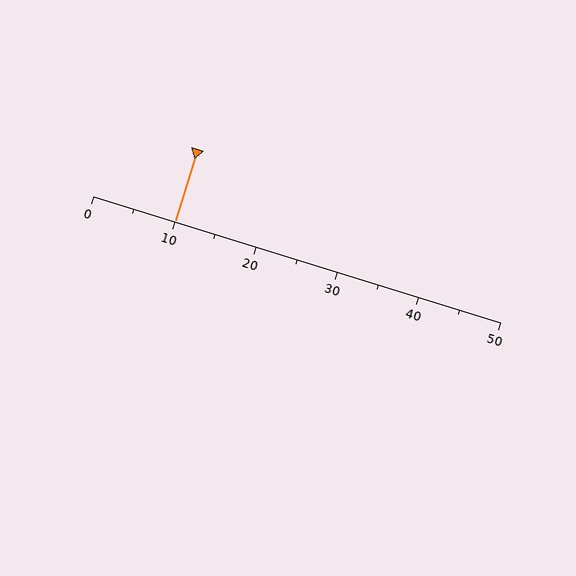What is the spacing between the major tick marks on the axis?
The major ticks are spaced 10 apart.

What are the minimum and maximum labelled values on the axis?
The axis runs from 0 to 50.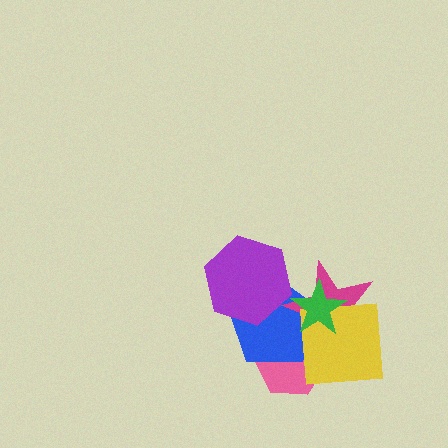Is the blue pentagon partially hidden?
Yes, it is partially covered by another shape.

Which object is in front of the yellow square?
The green star is in front of the yellow square.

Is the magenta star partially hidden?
Yes, it is partially covered by another shape.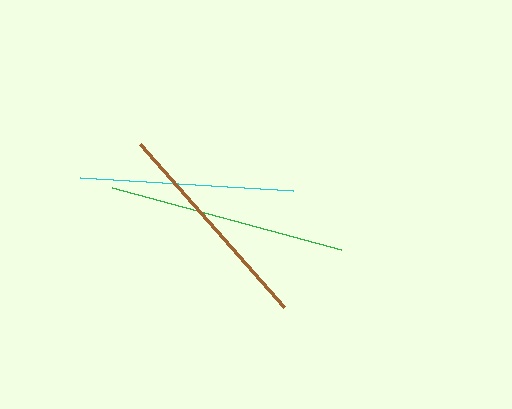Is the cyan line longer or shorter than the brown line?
The brown line is longer than the cyan line.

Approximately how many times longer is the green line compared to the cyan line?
The green line is approximately 1.1 times the length of the cyan line.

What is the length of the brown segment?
The brown segment is approximately 218 pixels long.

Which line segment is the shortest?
The cyan line is the shortest at approximately 213 pixels.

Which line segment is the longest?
The green line is the longest at approximately 237 pixels.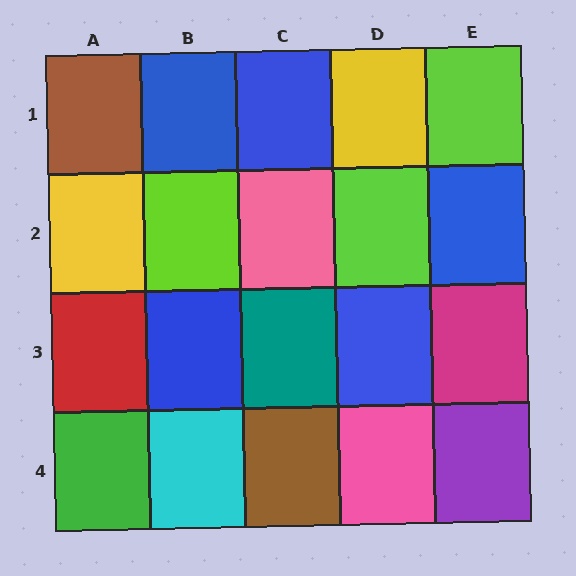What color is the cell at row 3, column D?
Blue.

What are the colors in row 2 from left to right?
Yellow, lime, pink, lime, blue.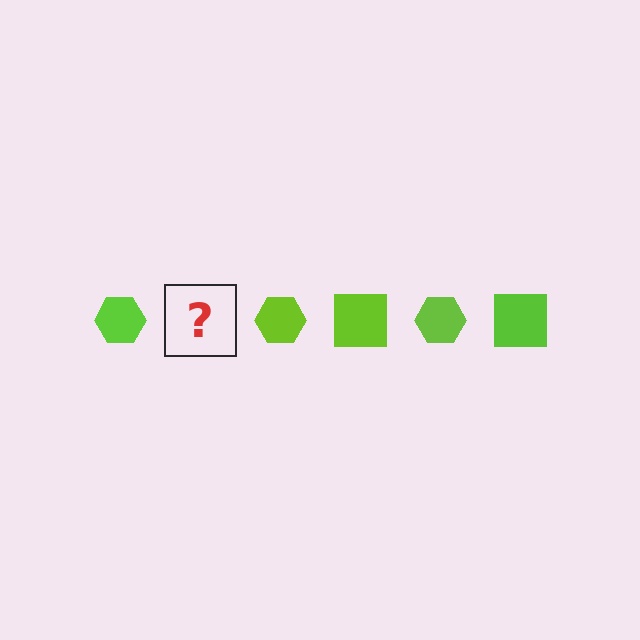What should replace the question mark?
The question mark should be replaced with a lime square.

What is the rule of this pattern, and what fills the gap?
The rule is that the pattern cycles through hexagon, square shapes in lime. The gap should be filled with a lime square.